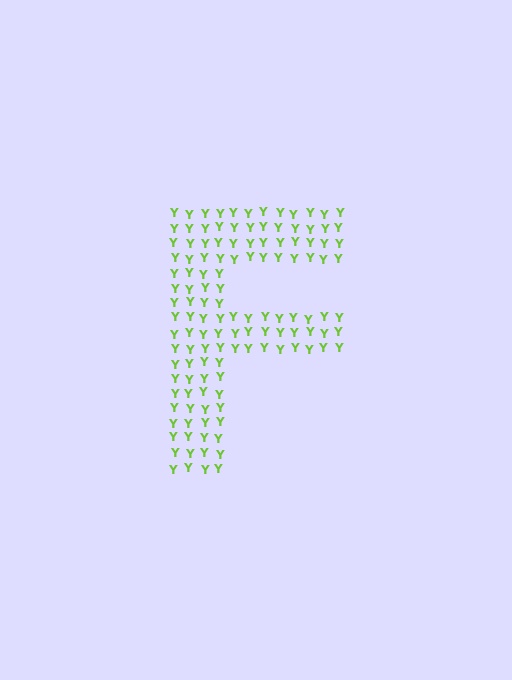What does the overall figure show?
The overall figure shows the letter F.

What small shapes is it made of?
It is made of small letter Y's.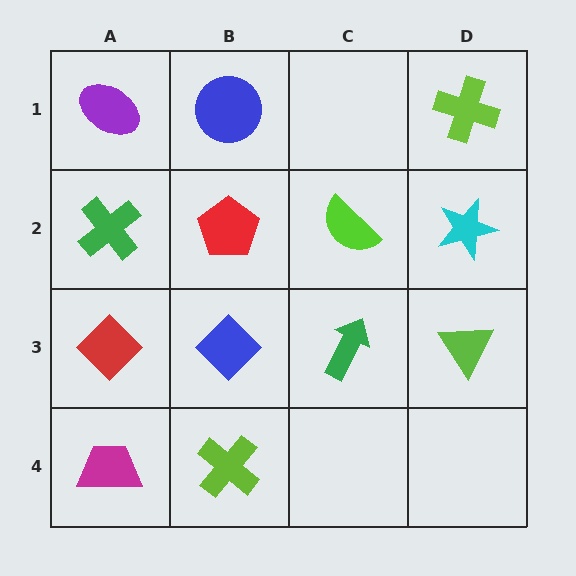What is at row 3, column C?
A green arrow.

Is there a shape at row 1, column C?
No, that cell is empty.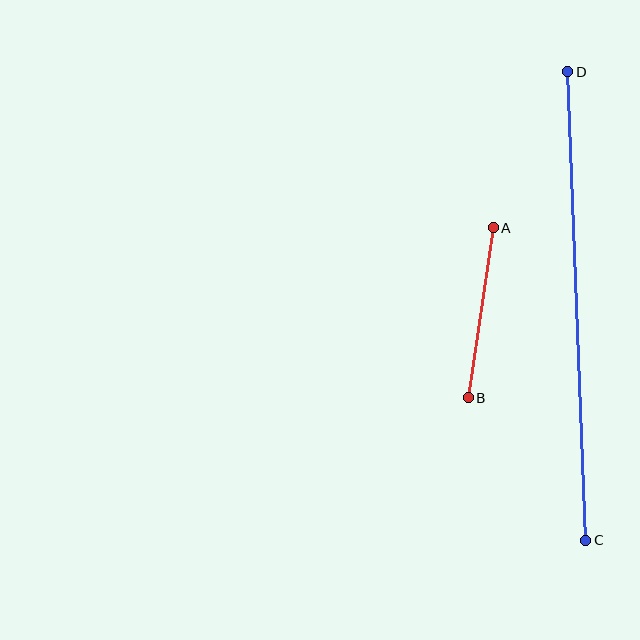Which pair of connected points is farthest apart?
Points C and D are farthest apart.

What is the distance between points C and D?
The distance is approximately 469 pixels.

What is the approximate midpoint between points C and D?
The midpoint is at approximately (577, 306) pixels.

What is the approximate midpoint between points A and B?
The midpoint is at approximately (481, 313) pixels.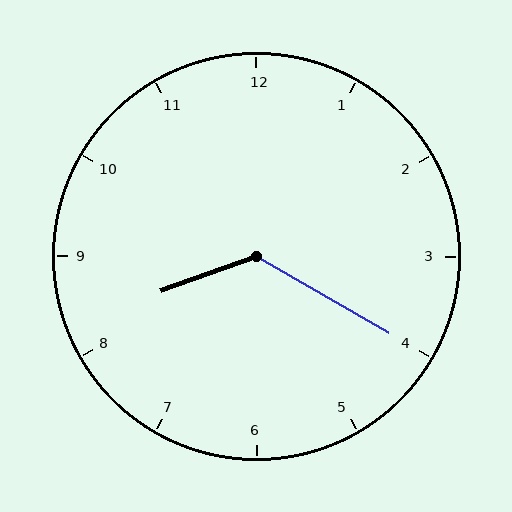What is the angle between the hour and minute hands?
Approximately 130 degrees.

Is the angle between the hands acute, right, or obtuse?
It is obtuse.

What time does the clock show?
8:20.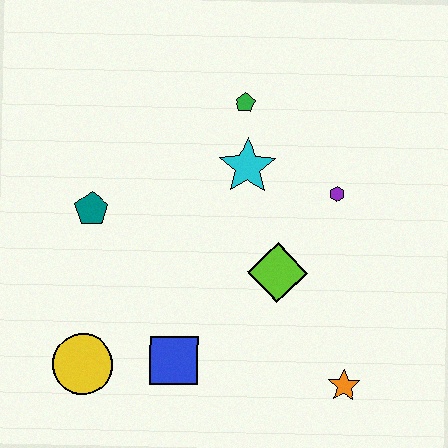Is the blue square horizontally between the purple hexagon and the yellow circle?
Yes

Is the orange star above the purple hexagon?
No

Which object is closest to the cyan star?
The green pentagon is closest to the cyan star.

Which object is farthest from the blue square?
The green pentagon is farthest from the blue square.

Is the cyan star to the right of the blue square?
Yes